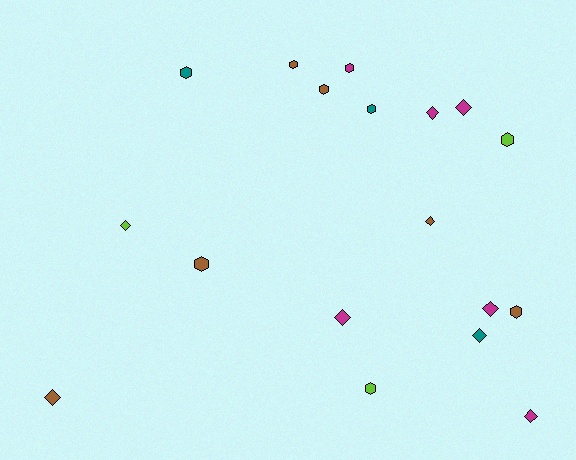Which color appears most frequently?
Brown, with 6 objects.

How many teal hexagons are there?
There are 2 teal hexagons.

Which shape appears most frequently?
Diamond, with 9 objects.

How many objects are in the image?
There are 18 objects.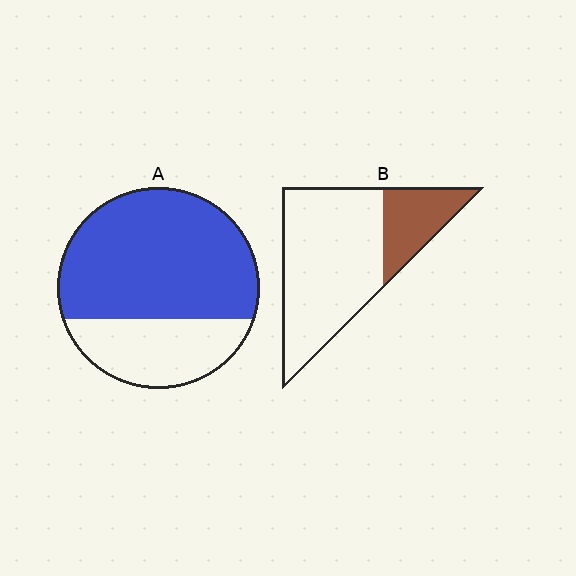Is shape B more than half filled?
No.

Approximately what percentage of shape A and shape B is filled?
A is approximately 70% and B is approximately 25%.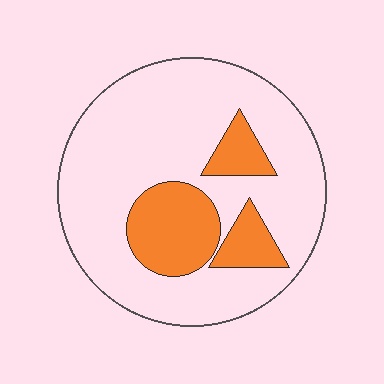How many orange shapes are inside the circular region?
3.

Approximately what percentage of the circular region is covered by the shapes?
Approximately 20%.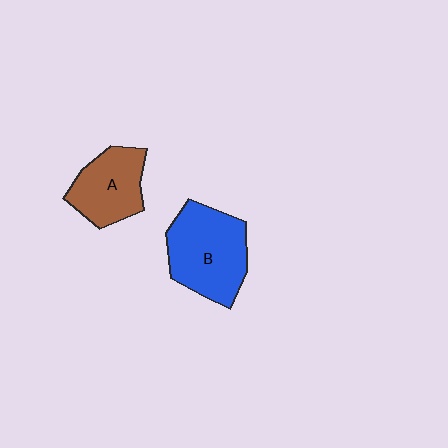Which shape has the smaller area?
Shape A (brown).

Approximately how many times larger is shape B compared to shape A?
Approximately 1.4 times.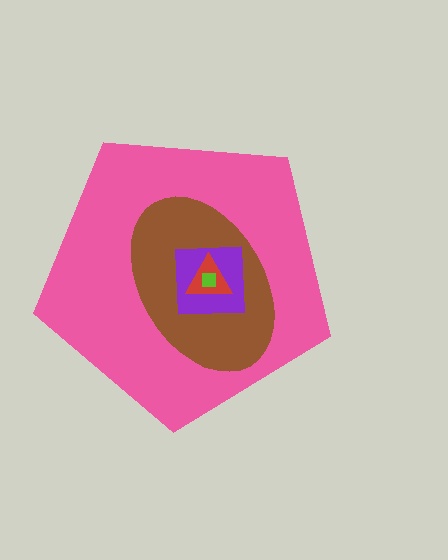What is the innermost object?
The lime square.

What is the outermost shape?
The pink pentagon.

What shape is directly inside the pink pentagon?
The brown ellipse.